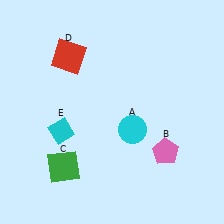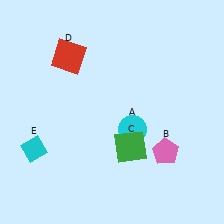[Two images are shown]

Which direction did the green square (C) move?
The green square (C) moved right.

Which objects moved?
The objects that moved are: the green square (C), the cyan diamond (E).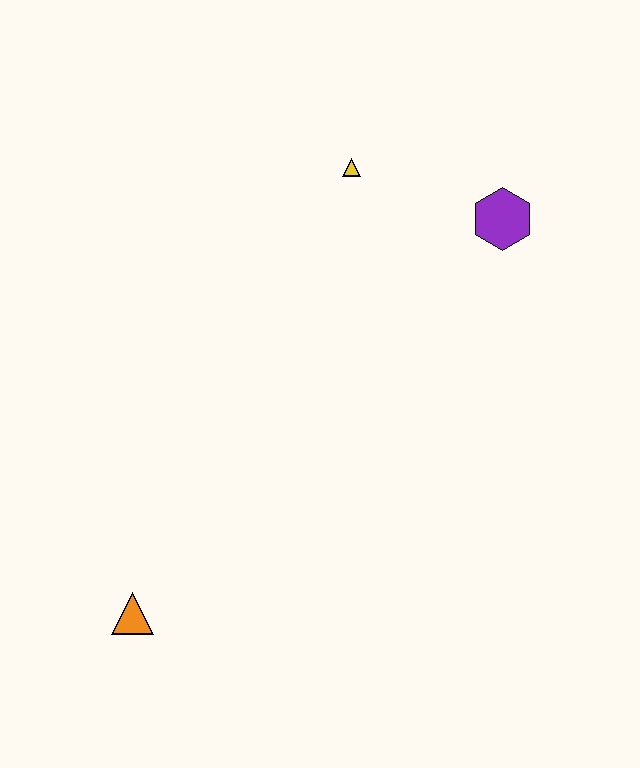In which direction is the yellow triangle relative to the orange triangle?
The yellow triangle is above the orange triangle.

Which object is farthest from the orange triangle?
The purple hexagon is farthest from the orange triangle.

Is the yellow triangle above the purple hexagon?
Yes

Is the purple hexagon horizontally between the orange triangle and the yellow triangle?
No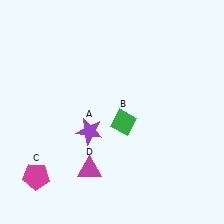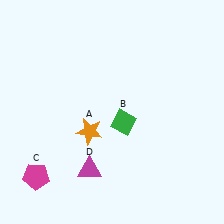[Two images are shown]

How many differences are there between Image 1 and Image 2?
There is 1 difference between the two images.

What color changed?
The star (A) changed from purple in Image 1 to orange in Image 2.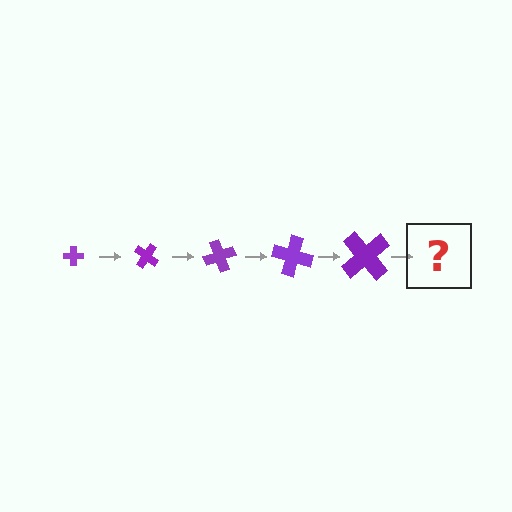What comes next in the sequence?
The next element should be a cross, larger than the previous one and rotated 175 degrees from the start.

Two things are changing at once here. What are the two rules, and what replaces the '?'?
The two rules are that the cross grows larger each step and it rotates 35 degrees each step. The '?' should be a cross, larger than the previous one and rotated 175 degrees from the start.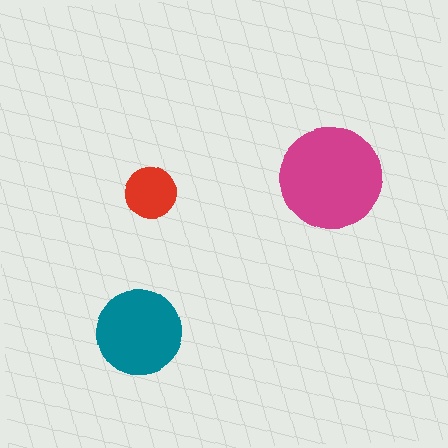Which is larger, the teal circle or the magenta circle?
The magenta one.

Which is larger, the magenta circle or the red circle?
The magenta one.